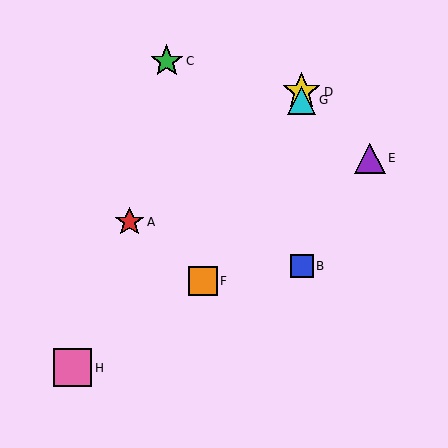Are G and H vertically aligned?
No, G is at x≈302 and H is at x≈73.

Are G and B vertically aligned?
Yes, both are at x≈302.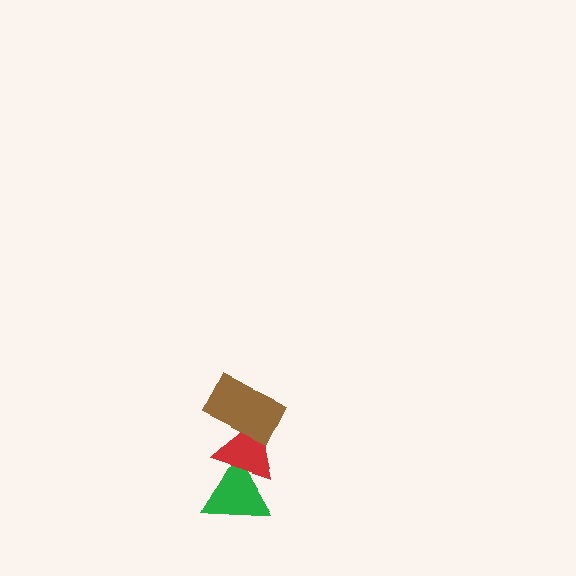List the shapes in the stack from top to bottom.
From top to bottom: the brown rectangle, the red triangle, the green triangle.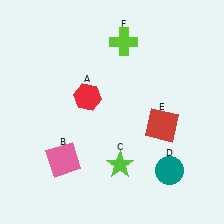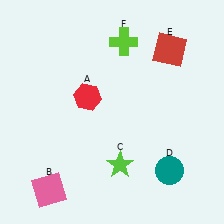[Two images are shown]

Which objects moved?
The objects that moved are: the pink square (B), the red square (E).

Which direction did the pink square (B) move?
The pink square (B) moved down.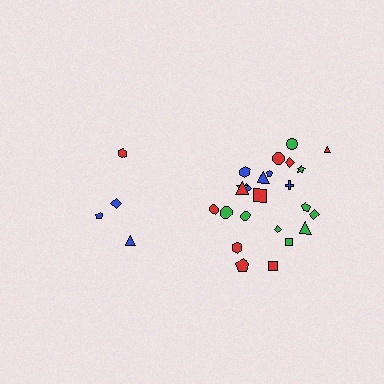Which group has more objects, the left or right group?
The right group.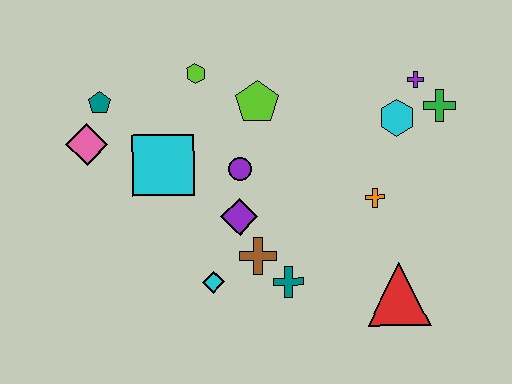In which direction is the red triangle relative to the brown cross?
The red triangle is to the right of the brown cross.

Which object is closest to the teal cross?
The brown cross is closest to the teal cross.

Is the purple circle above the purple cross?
No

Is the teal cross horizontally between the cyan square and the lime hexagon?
No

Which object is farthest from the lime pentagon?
The red triangle is farthest from the lime pentagon.